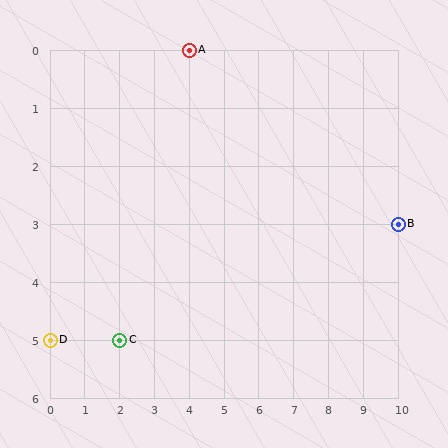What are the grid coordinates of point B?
Point B is at grid coordinates (10, 3).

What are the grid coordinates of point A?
Point A is at grid coordinates (4, 0).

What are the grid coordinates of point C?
Point C is at grid coordinates (2, 5).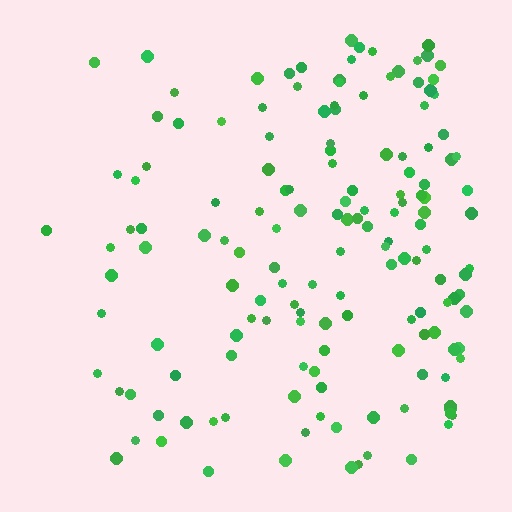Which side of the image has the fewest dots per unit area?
The left.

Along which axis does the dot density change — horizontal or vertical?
Horizontal.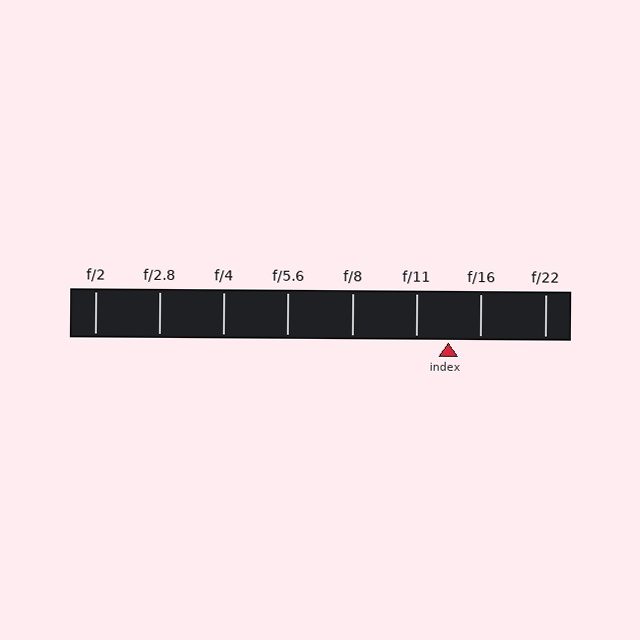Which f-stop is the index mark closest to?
The index mark is closest to f/11.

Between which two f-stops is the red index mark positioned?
The index mark is between f/11 and f/16.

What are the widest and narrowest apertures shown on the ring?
The widest aperture shown is f/2 and the narrowest is f/22.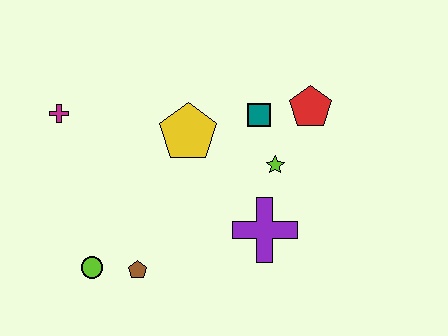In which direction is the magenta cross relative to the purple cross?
The magenta cross is to the left of the purple cross.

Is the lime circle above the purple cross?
No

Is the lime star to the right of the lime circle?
Yes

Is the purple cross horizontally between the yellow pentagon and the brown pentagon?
No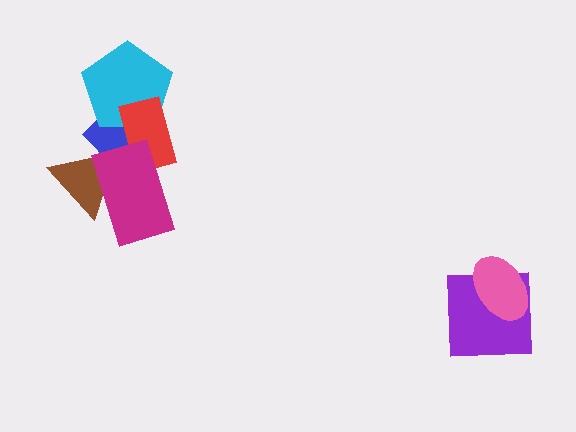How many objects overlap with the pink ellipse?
1 object overlaps with the pink ellipse.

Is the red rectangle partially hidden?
Yes, it is partially covered by another shape.